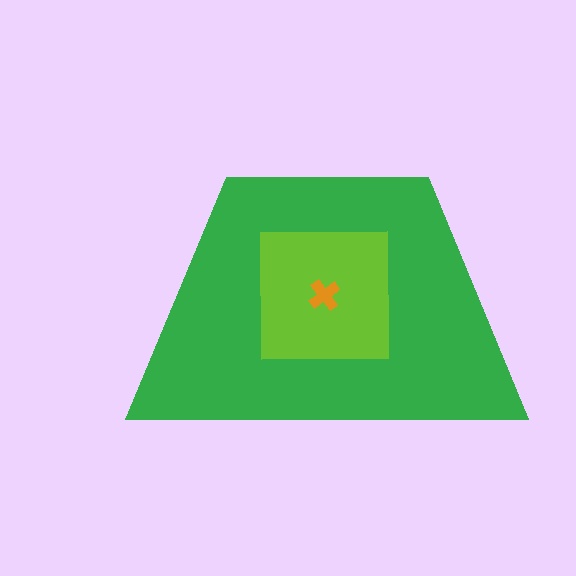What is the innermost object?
The orange cross.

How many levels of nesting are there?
3.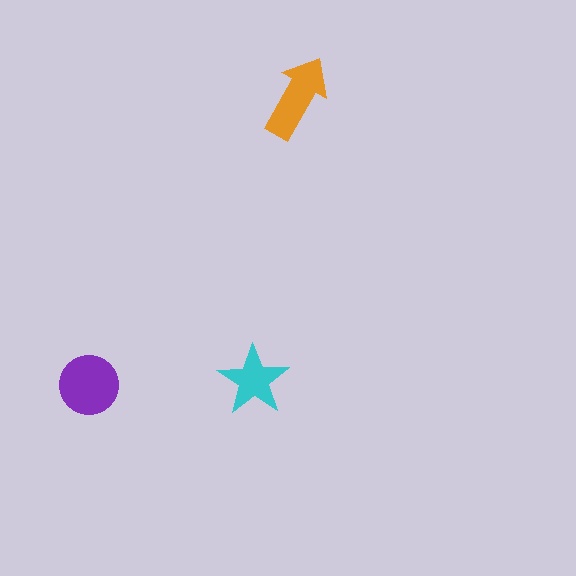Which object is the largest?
The purple circle.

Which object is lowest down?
The purple circle is bottommost.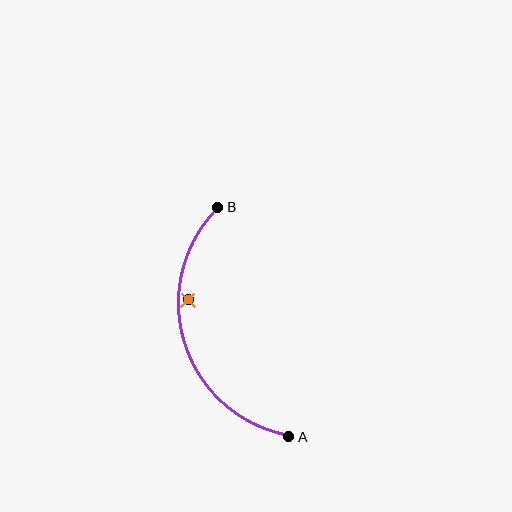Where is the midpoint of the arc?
The arc midpoint is the point on the curve farthest from the straight line joining A and B. It sits to the left of that line.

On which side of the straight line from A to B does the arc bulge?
The arc bulges to the left of the straight line connecting A and B.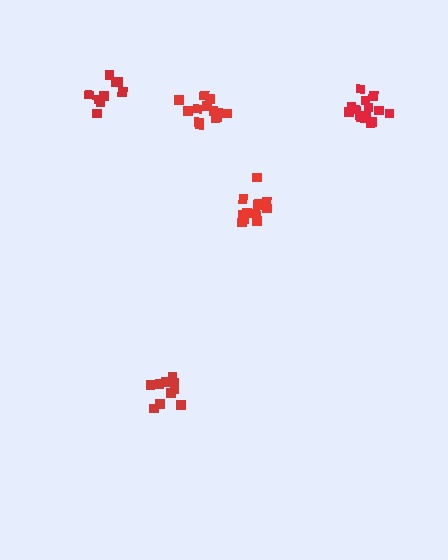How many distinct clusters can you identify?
There are 5 distinct clusters.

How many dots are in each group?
Group 1: 10 dots, Group 2: 13 dots, Group 3: 9 dots, Group 4: 14 dots, Group 5: 13 dots (59 total).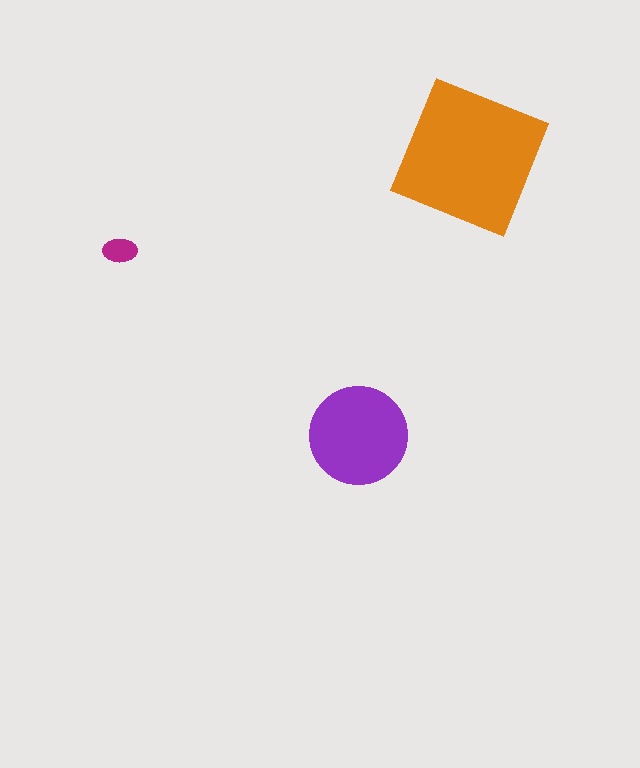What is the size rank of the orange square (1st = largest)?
1st.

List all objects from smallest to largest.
The magenta ellipse, the purple circle, the orange square.